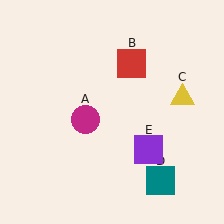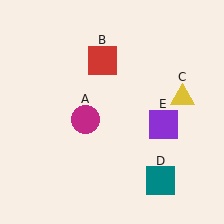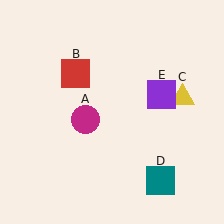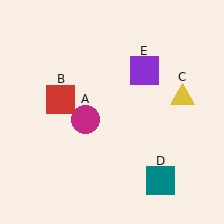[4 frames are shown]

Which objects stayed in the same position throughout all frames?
Magenta circle (object A) and yellow triangle (object C) and teal square (object D) remained stationary.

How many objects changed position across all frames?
2 objects changed position: red square (object B), purple square (object E).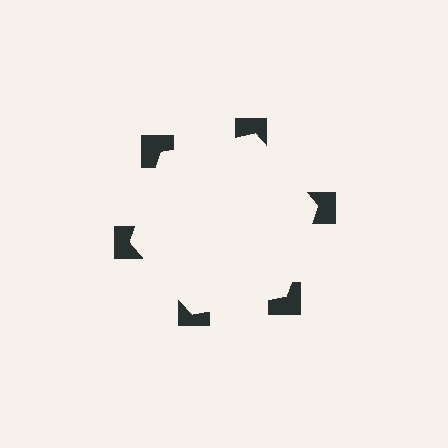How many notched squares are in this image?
There are 6 — one at each vertex of the illusory hexagon.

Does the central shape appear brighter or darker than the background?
It typically appears slightly brighter than the background, even though no actual brightness change is drawn.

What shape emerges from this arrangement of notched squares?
An illusory hexagon — its edges are inferred from the aligned wedge cuts in the notched squares, not physically drawn.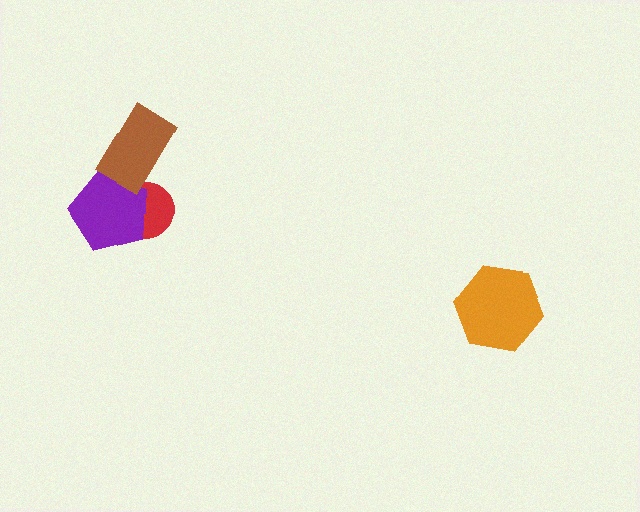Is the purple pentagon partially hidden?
Yes, it is partially covered by another shape.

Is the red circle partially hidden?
Yes, it is partially covered by another shape.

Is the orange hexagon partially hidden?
No, no other shape covers it.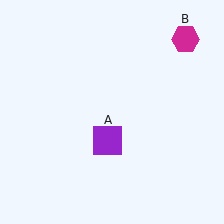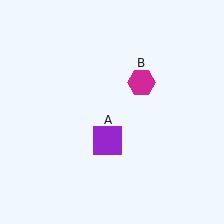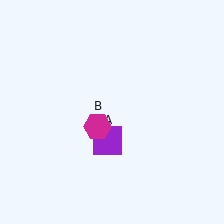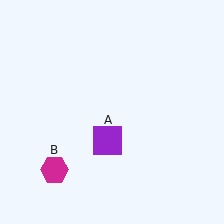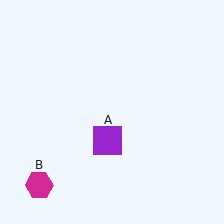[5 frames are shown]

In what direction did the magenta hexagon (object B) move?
The magenta hexagon (object B) moved down and to the left.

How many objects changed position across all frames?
1 object changed position: magenta hexagon (object B).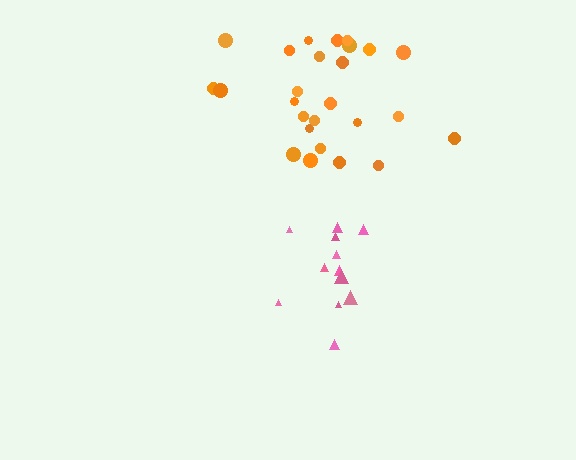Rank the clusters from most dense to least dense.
pink, orange.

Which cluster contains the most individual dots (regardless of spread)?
Orange (26).